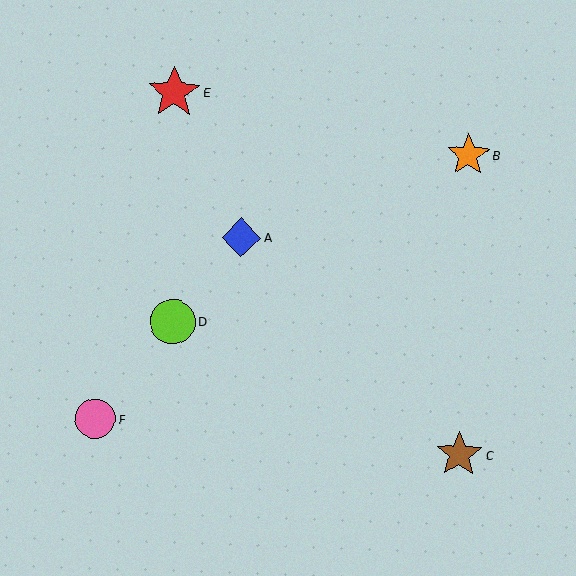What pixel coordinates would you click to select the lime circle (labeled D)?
Click at (173, 322) to select the lime circle D.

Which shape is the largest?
The red star (labeled E) is the largest.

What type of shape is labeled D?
Shape D is a lime circle.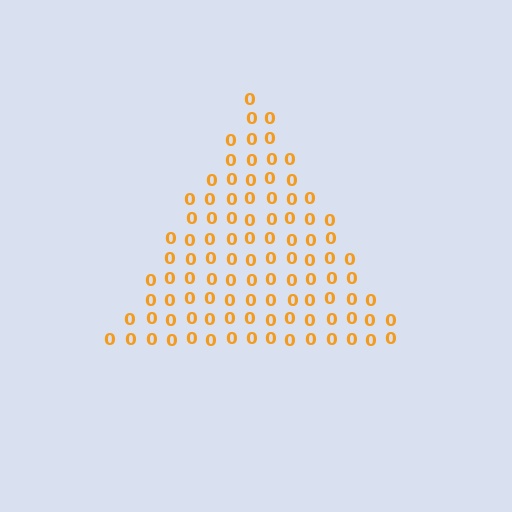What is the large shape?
The large shape is a triangle.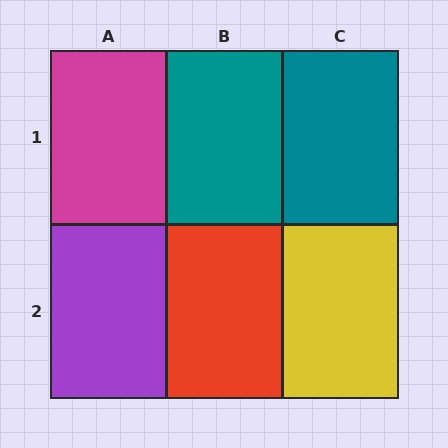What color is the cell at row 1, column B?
Teal.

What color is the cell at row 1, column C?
Teal.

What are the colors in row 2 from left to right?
Purple, red, yellow.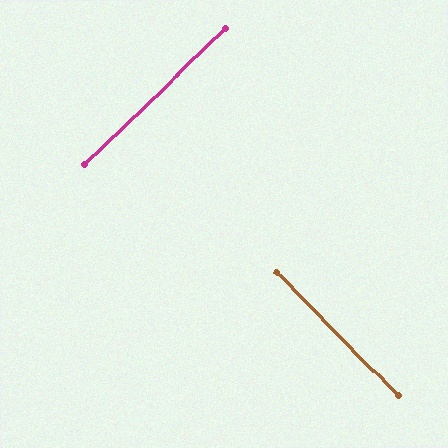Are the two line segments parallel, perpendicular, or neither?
Perpendicular — they meet at approximately 89°.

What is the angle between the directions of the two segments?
Approximately 89 degrees.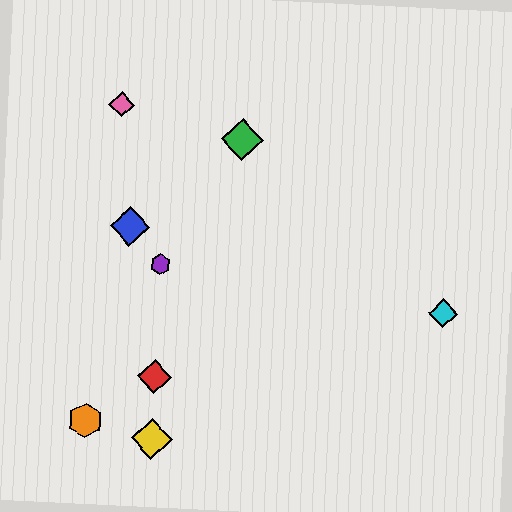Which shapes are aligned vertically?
The red diamond, the yellow diamond, the purple hexagon are aligned vertically.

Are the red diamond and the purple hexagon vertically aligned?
Yes, both are at x≈155.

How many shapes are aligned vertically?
3 shapes (the red diamond, the yellow diamond, the purple hexagon) are aligned vertically.